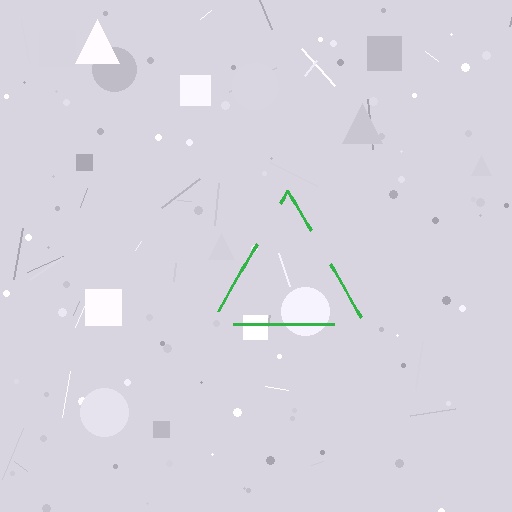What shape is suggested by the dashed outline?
The dashed outline suggests a triangle.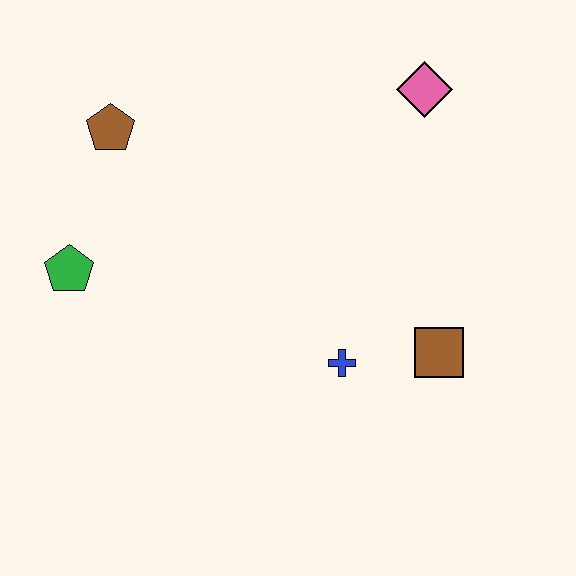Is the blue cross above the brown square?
No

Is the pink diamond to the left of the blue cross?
No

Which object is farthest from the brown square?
The brown pentagon is farthest from the brown square.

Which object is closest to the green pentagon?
The brown pentagon is closest to the green pentagon.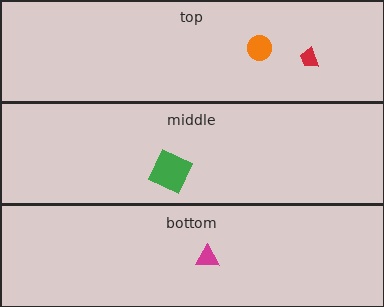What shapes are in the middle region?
The green square.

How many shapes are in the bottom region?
1.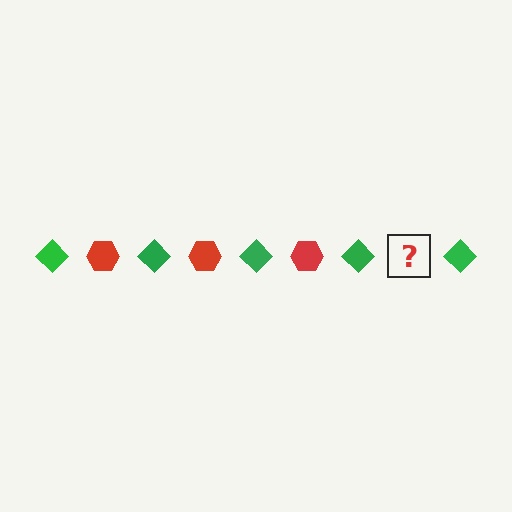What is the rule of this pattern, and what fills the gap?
The rule is that the pattern alternates between green diamond and red hexagon. The gap should be filled with a red hexagon.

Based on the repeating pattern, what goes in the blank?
The blank should be a red hexagon.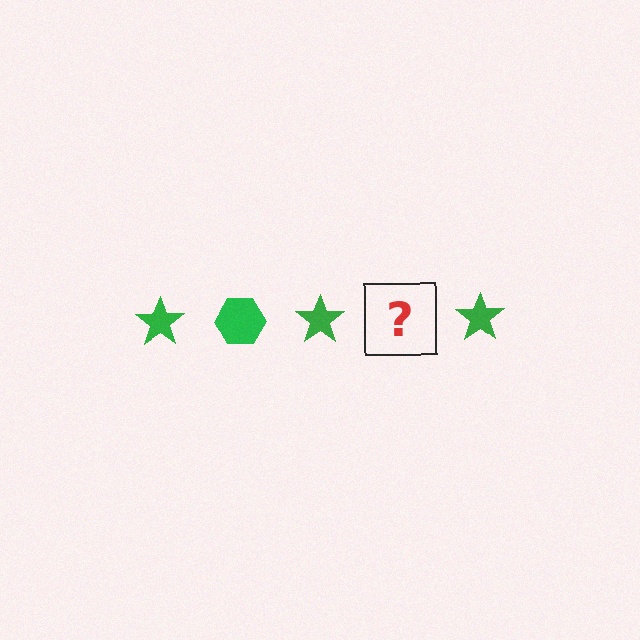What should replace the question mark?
The question mark should be replaced with a green hexagon.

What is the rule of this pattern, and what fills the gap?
The rule is that the pattern cycles through star, hexagon shapes in green. The gap should be filled with a green hexagon.